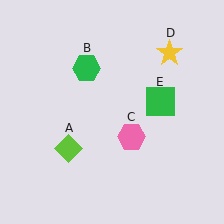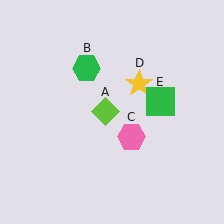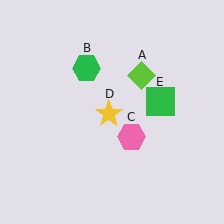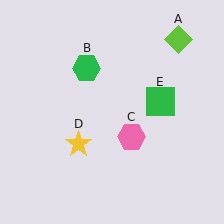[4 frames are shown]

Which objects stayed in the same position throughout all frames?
Green hexagon (object B) and pink hexagon (object C) and green square (object E) remained stationary.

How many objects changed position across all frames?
2 objects changed position: lime diamond (object A), yellow star (object D).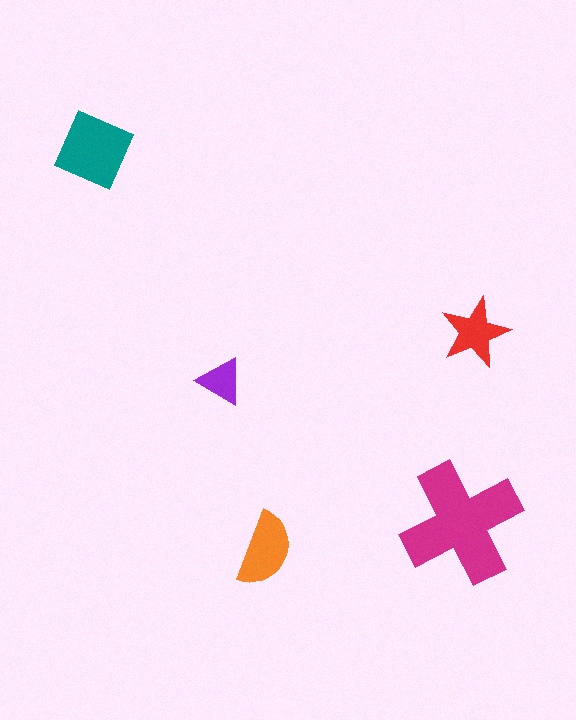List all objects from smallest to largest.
The purple triangle, the red star, the orange semicircle, the teal square, the magenta cross.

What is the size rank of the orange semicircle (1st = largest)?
3rd.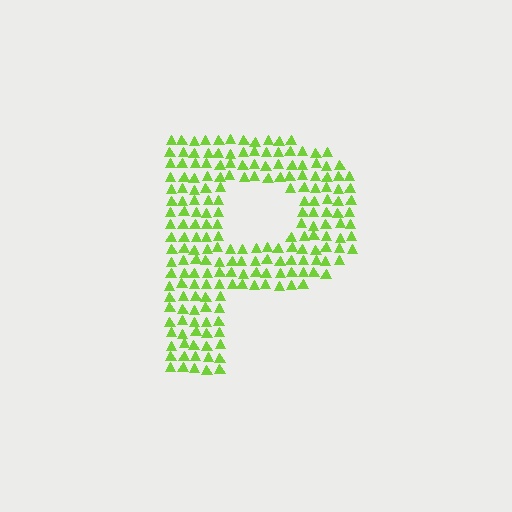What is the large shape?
The large shape is the letter P.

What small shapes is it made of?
It is made of small triangles.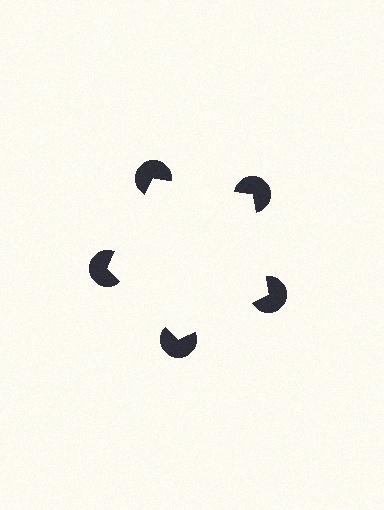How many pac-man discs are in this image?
There are 5 — one at each vertex of the illusory pentagon.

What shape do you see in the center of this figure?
An illusory pentagon — its edges are inferred from the aligned wedge cuts in the pac-man discs, not physically drawn.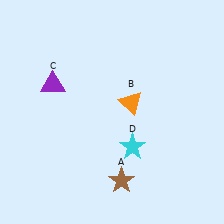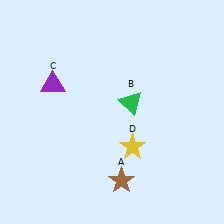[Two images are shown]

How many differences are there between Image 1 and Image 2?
There are 2 differences between the two images.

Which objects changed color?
B changed from orange to green. D changed from cyan to yellow.